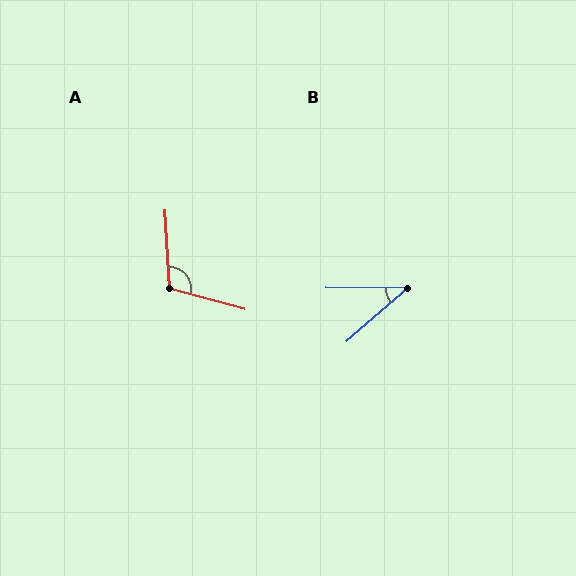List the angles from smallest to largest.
B (42°), A (108°).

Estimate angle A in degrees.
Approximately 108 degrees.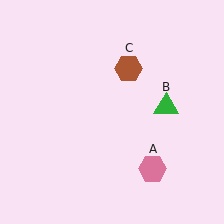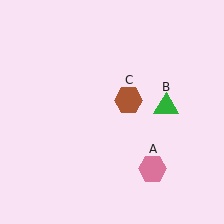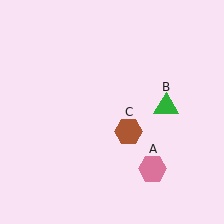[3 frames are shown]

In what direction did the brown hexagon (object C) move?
The brown hexagon (object C) moved down.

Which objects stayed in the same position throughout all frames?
Pink hexagon (object A) and green triangle (object B) remained stationary.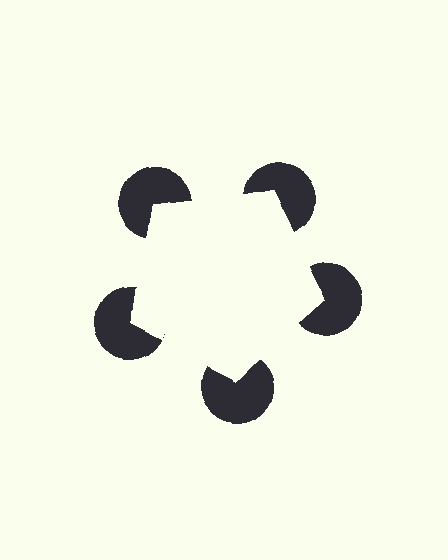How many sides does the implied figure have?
5 sides.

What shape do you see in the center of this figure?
An illusory pentagon — its edges are inferred from the aligned wedge cuts in the pac-man discs, not physically drawn.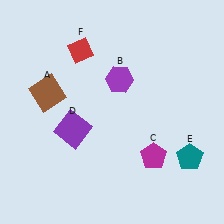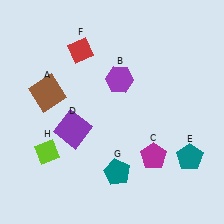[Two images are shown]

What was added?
A teal pentagon (G), a lime diamond (H) were added in Image 2.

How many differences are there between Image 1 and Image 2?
There are 2 differences between the two images.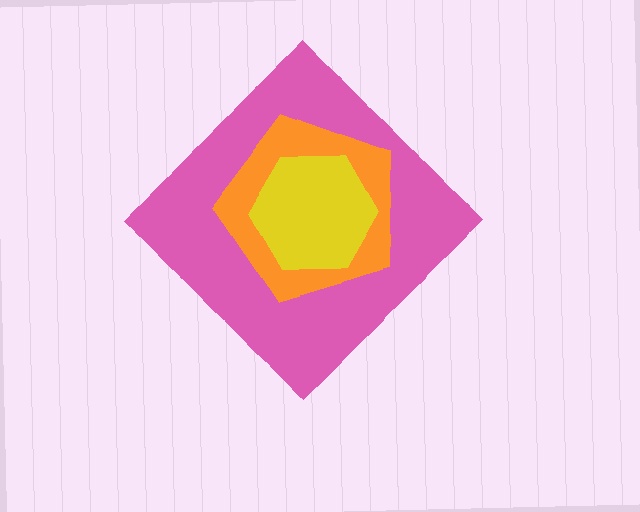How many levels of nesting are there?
3.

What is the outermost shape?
The pink diamond.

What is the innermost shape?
The yellow hexagon.